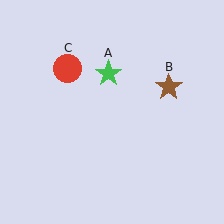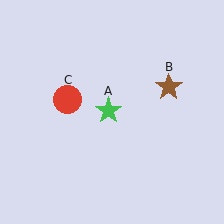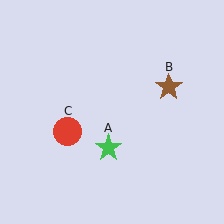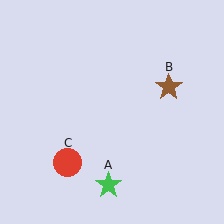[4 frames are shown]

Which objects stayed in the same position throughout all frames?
Brown star (object B) remained stationary.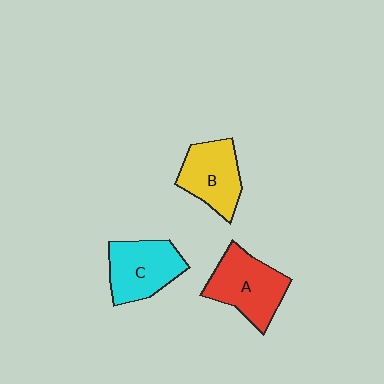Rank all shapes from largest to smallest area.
From largest to smallest: A (red), C (cyan), B (yellow).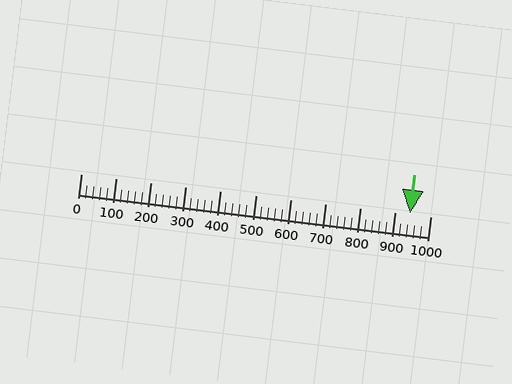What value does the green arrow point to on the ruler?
The green arrow points to approximately 941.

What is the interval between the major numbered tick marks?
The major tick marks are spaced 100 units apart.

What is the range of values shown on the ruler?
The ruler shows values from 0 to 1000.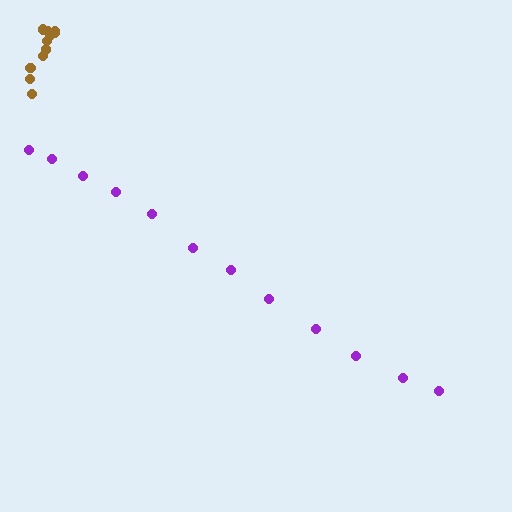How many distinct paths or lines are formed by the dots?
There are 2 distinct paths.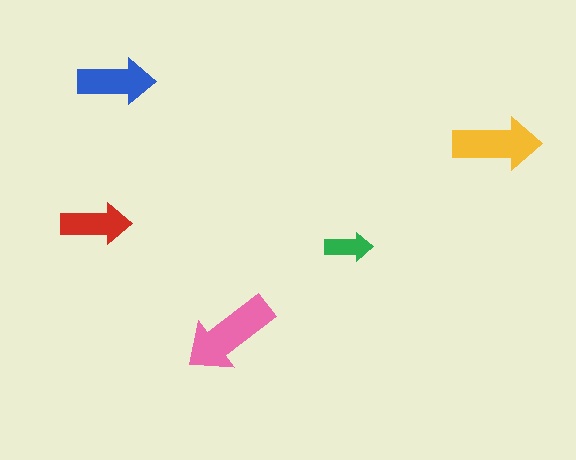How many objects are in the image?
There are 5 objects in the image.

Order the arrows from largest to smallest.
the pink one, the yellow one, the blue one, the red one, the green one.